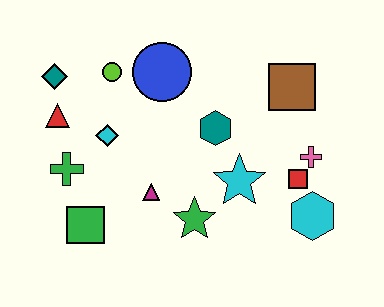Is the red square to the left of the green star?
No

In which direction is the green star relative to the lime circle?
The green star is below the lime circle.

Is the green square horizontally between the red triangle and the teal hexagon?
Yes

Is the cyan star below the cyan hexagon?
No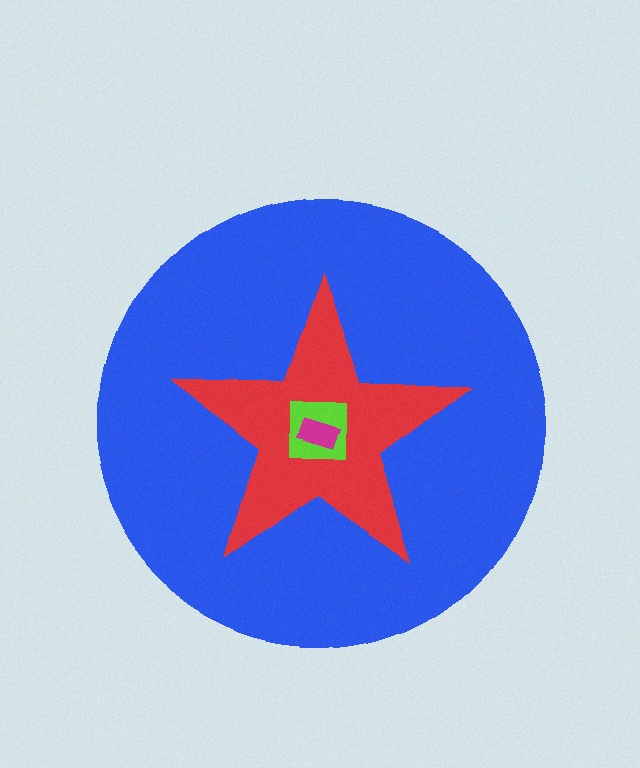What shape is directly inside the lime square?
The magenta rectangle.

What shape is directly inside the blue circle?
The red star.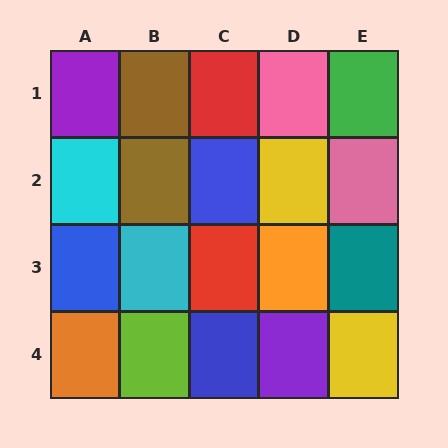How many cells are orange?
2 cells are orange.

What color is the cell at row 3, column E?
Teal.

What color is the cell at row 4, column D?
Purple.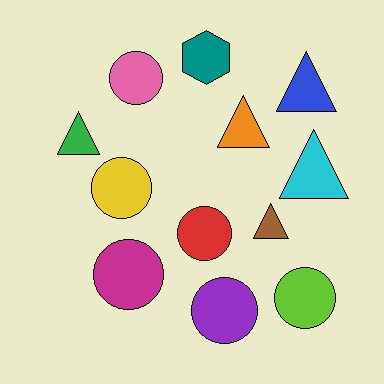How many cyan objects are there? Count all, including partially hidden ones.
There is 1 cyan object.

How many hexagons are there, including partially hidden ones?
There is 1 hexagon.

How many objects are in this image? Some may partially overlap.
There are 12 objects.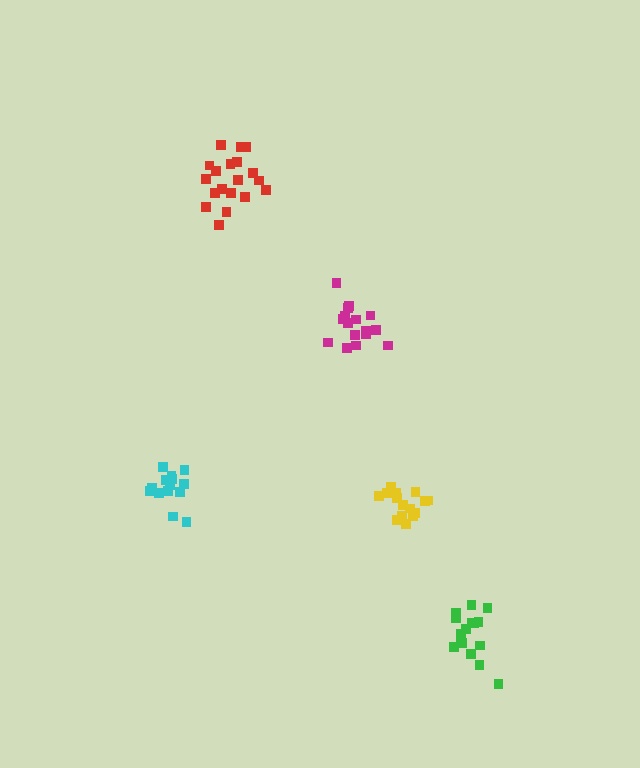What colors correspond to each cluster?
The clusters are colored: yellow, magenta, cyan, green, red.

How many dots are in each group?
Group 1: 15 dots, Group 2: 16 dots, Group 3: 15 dots, Group 4: 16 dots, Group 5: 19 dots (81 total).